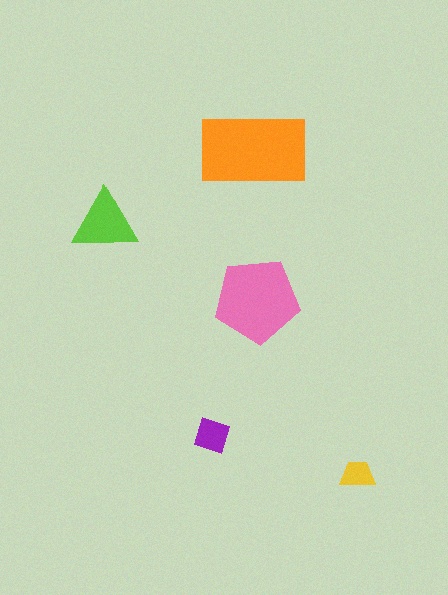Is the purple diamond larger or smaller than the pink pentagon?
Smaller.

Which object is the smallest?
The yellow trapezoid.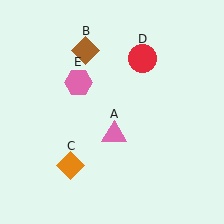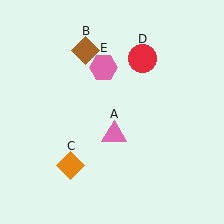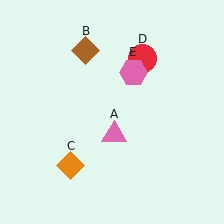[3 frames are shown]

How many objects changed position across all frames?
1 object changed position: pink hexagon (object E).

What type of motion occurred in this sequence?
The pink hexagon (object E) rotated clockwise around the center of the scene.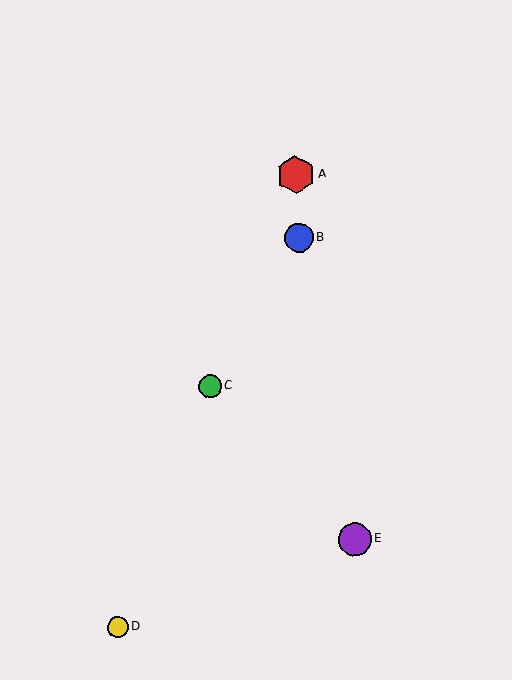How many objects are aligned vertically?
2 objects (A, B) are aligned vertically.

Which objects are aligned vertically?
Objects A, B are aligned vertically.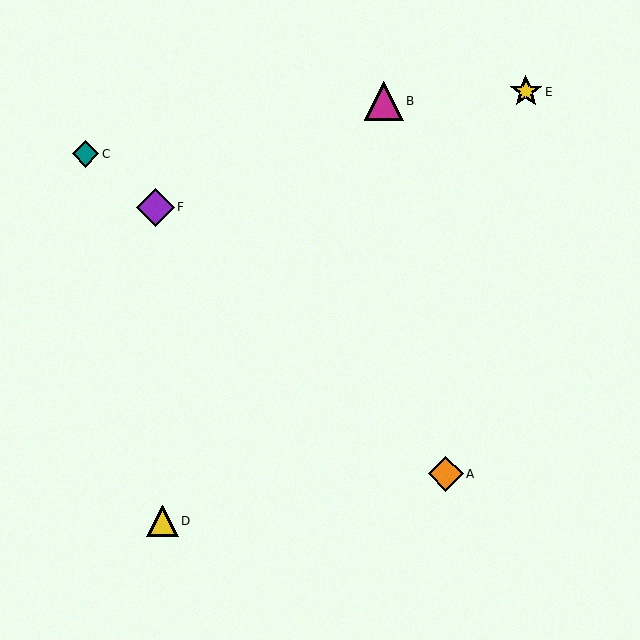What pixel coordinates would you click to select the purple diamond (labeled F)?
Click at (156, 207) to select the purple diamond F.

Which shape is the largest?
The magenta triangle (labeled B) is the largest.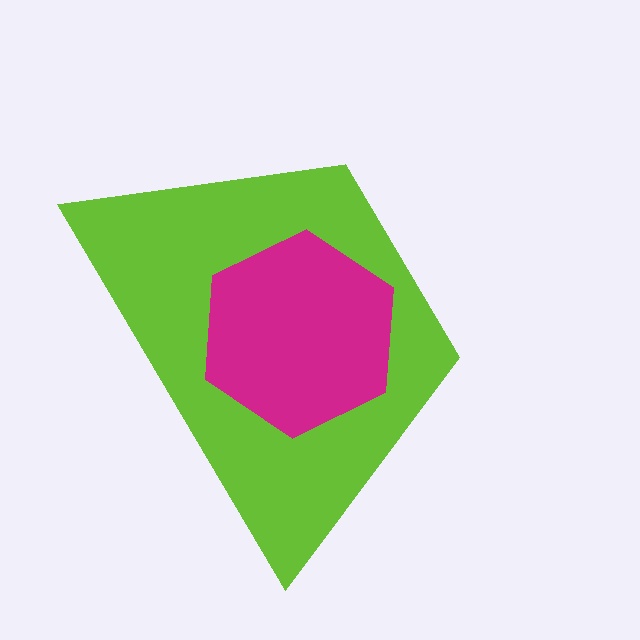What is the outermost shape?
The lime trapezoid.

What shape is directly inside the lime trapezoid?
The magenta hexagon.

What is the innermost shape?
The magenta hexagon.